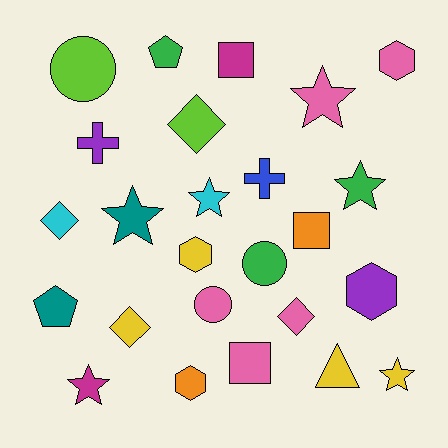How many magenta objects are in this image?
There are 2 magenta objects.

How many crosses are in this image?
There are 2 crosses.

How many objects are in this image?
There are 25 objects.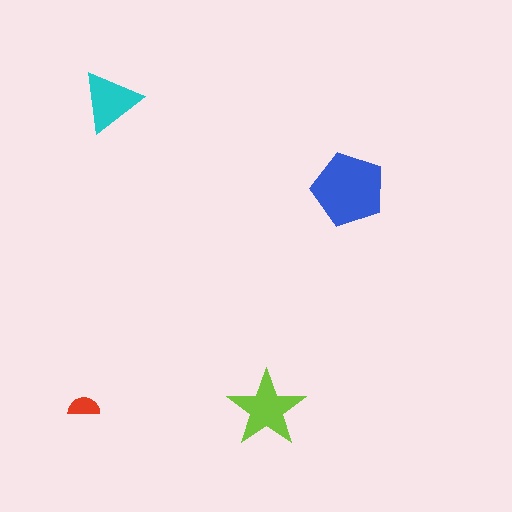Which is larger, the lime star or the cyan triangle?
The lime star.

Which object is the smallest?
The red semicircle.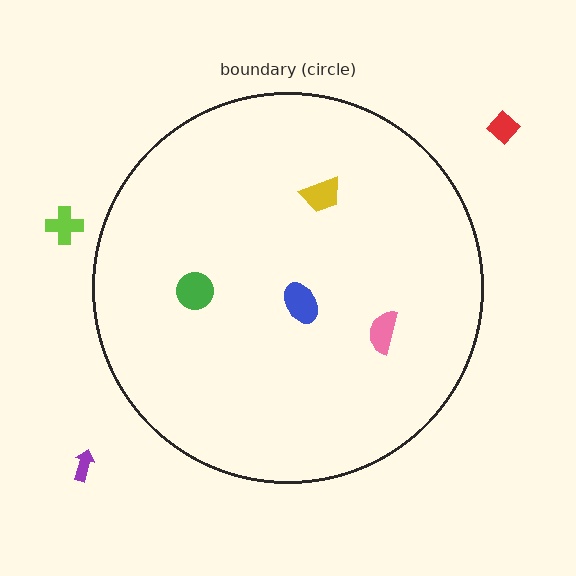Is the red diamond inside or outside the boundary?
Outside.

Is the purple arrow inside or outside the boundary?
Outside.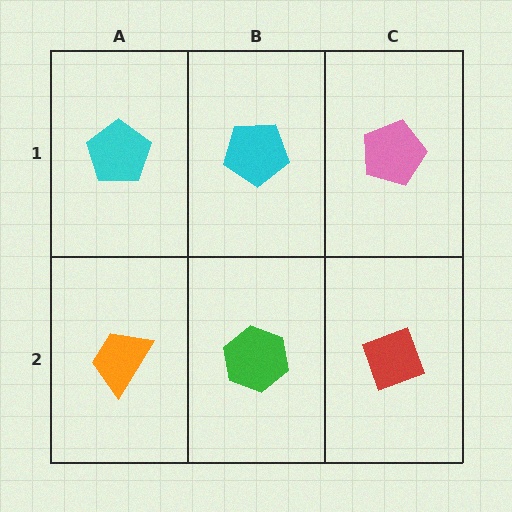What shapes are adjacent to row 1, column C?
A red diamond (row 2, column C), a cyan pentagon (row 1, column B).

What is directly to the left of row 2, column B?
An orange trapezoid.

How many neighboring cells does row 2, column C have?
2.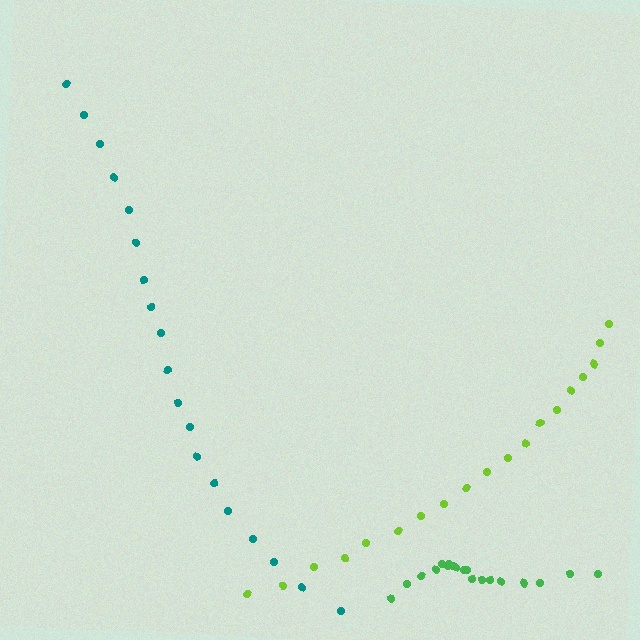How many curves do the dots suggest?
There are 3 distinct paths.